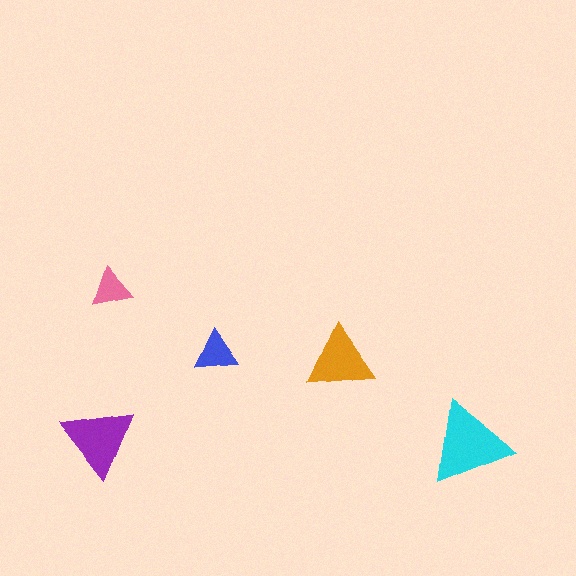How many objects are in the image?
There are 5 objects in the image.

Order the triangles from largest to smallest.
the cyan one, the purple one, the orange one, the blue one, the pink one.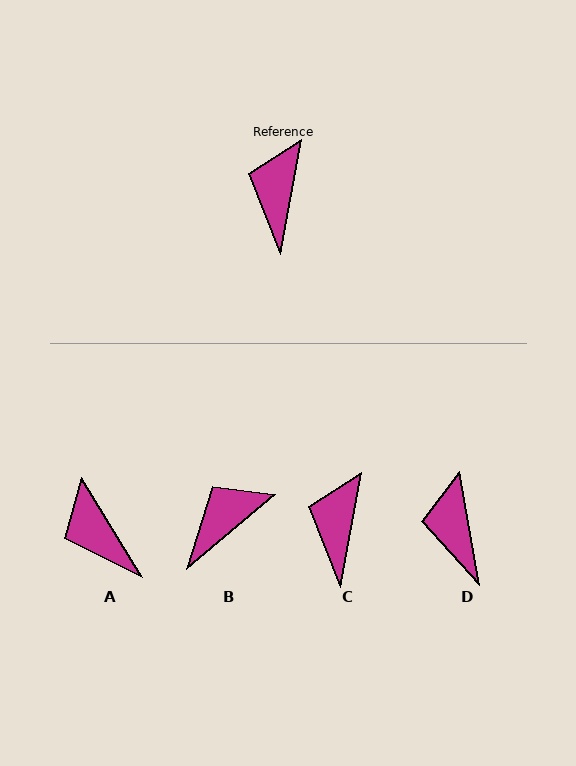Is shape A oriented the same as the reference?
No, it is off by about 42 degrees.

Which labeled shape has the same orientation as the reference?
C.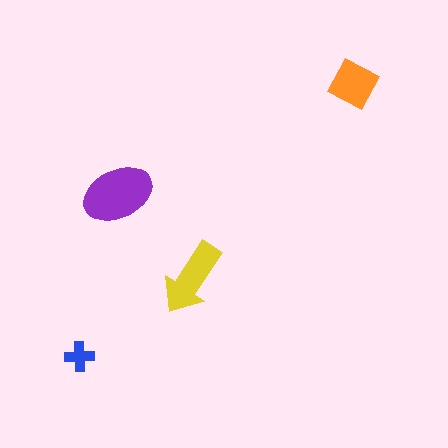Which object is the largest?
The purple ellipse.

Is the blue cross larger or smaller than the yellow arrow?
Smaller.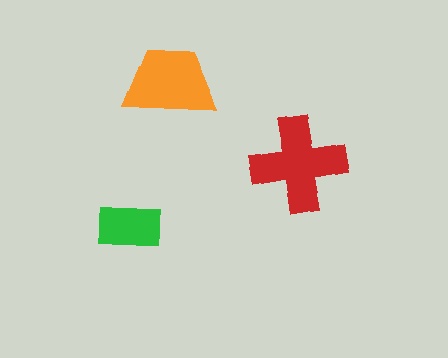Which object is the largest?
The red cross.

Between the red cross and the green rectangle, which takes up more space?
The red cross.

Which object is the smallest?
The green rectangle.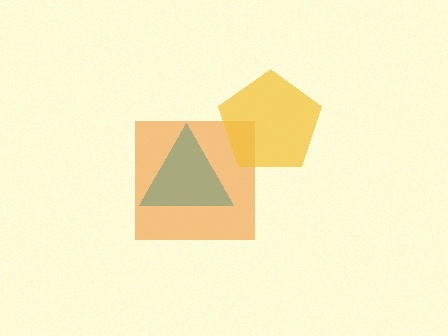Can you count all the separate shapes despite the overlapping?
Yes, there are 3 separate shapes.